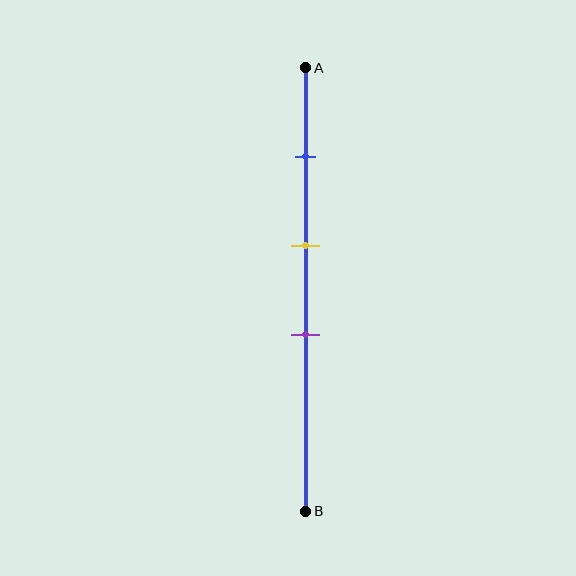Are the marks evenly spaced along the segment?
Yes, the marks are approximately evenly spaced.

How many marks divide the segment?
There are 3 marks dividing the segment.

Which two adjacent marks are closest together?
The yellow and purple marks are the closest adjacent pair.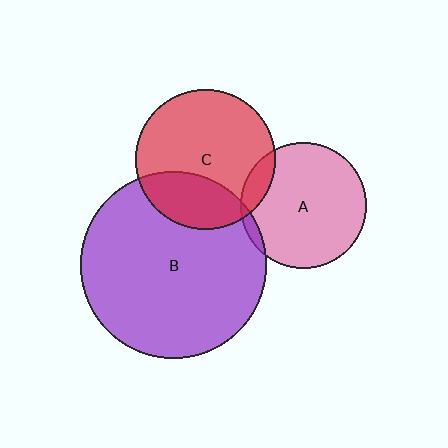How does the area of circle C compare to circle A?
Approximately 1.2 times.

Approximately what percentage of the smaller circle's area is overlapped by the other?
Approximately 10%.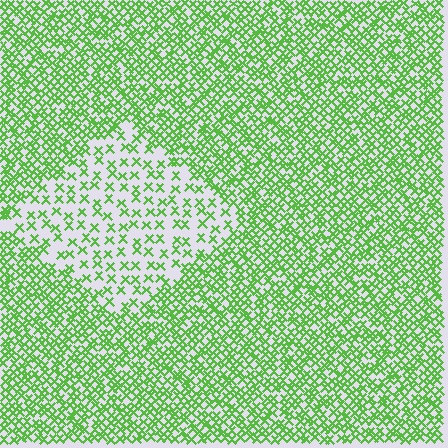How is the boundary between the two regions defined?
The boundary is defined by a change in element density (approximately 2.5x ratio). All elements are the same color, size, and shape.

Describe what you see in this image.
The image contains small lime elements arranged at two different densities. A diamond-shaped region is visible where the elements are less densely packed than the surrounding area.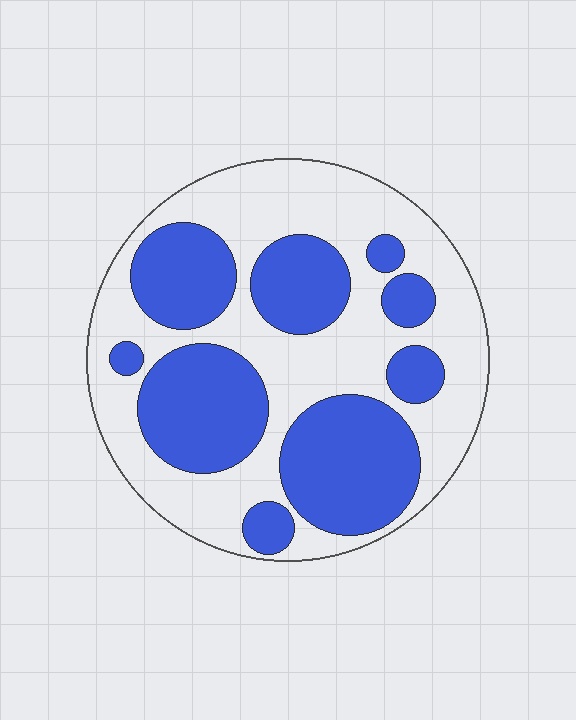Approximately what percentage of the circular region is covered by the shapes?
Approximately 45%.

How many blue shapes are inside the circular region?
9.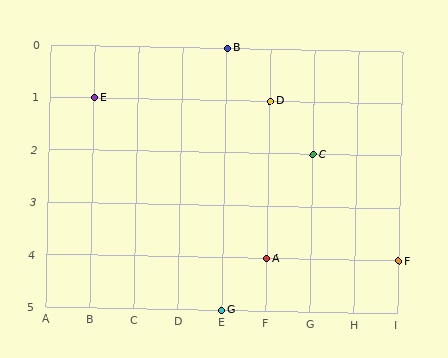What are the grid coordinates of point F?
Point F is at grid coordinates (I, 4).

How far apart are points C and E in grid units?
Points C and E are 5 columns and 1 row apart (about 5.1 grid units diagonally).